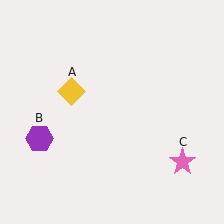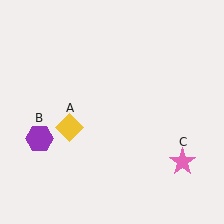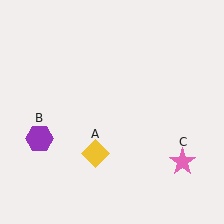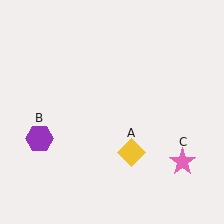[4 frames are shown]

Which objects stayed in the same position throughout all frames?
Purple hexagon (object B) and pink star (object C) remained stationary.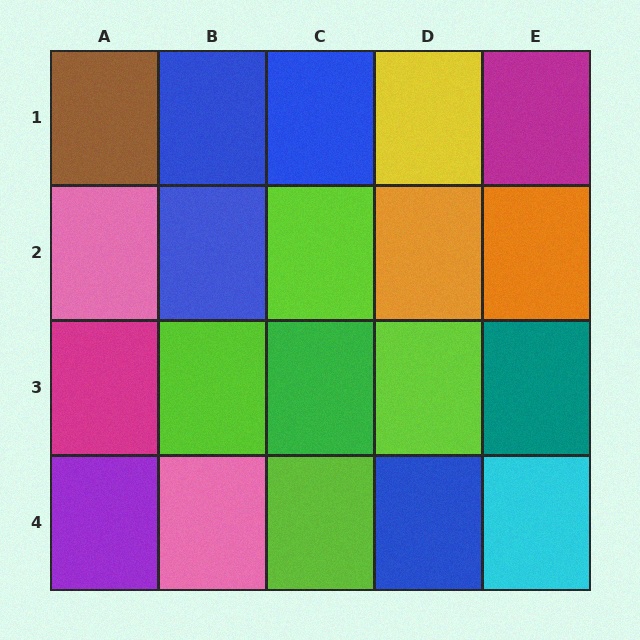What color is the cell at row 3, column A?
Magenta.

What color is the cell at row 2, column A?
Pink.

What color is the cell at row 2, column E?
Orange.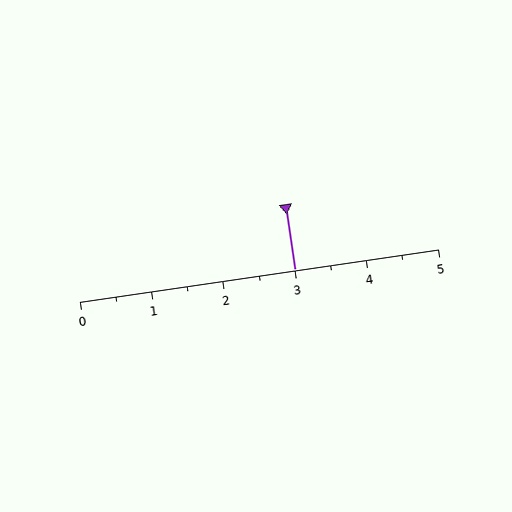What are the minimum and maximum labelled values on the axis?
The axis runs from 0 to 5.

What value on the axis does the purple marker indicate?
The marker indicates approximately 3.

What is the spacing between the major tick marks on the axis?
The major ticks are spaced 1 apart.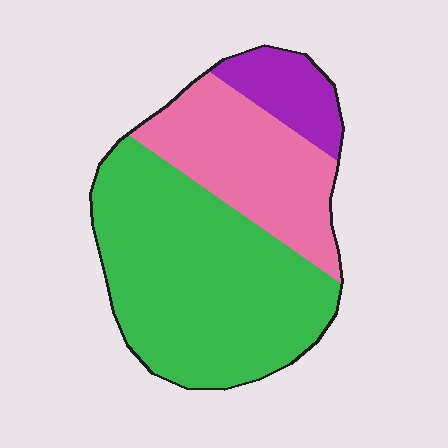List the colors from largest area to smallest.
From largest to smallest: green, pink, purple.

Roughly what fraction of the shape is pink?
Pink covers roughly 30% of the shape.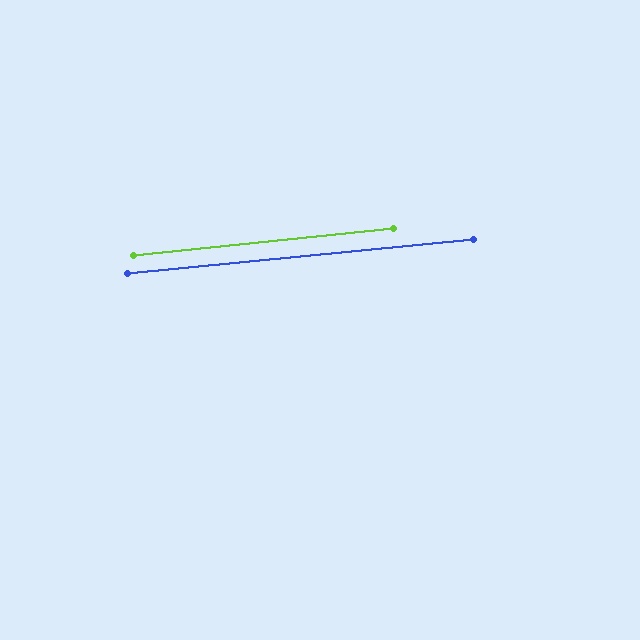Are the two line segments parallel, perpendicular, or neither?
Parallel — their directions differ by only 0.3°.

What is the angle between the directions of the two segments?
Approximately 0 degrees.